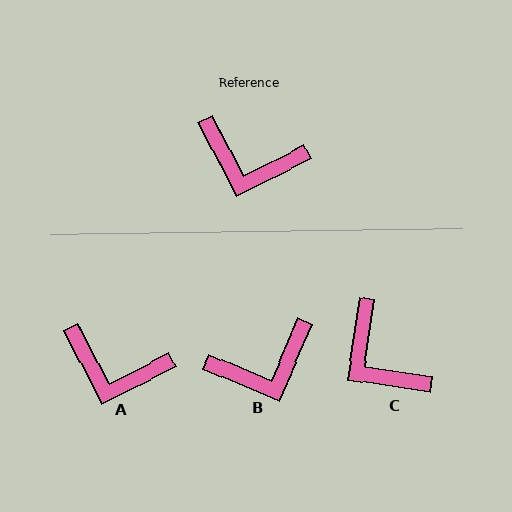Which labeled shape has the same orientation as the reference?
A.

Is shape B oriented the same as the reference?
No, it is off by about 40 degrees.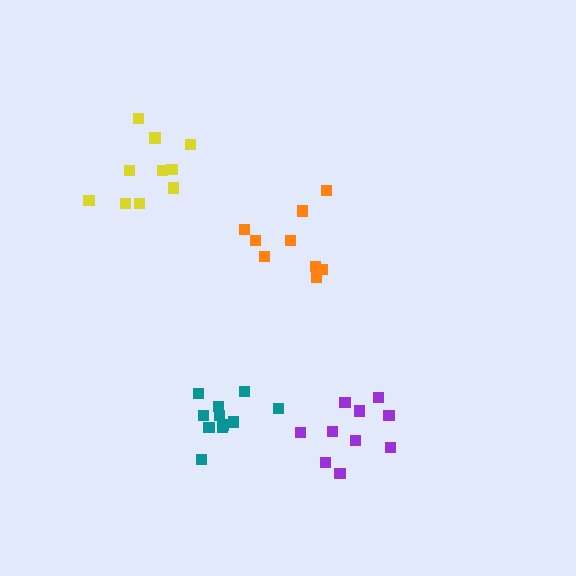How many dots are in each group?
Group 1: 10 dots, Group 2: 9 dots, Group 3: 11 dots, Group 4: 10 dots (40 total).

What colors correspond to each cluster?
The clusters are colored: purple, orange, teal, yellow.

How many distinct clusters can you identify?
There are 4 distinct clusters.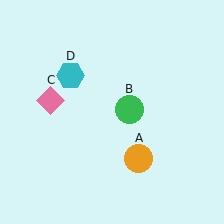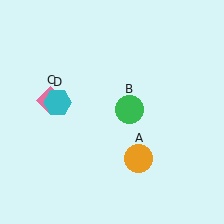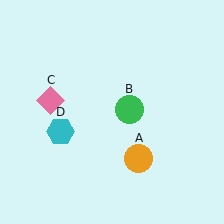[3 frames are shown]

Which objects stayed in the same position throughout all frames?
Orange circle (object A) and green circle (object B) and pink diamond (object C) remained stationary.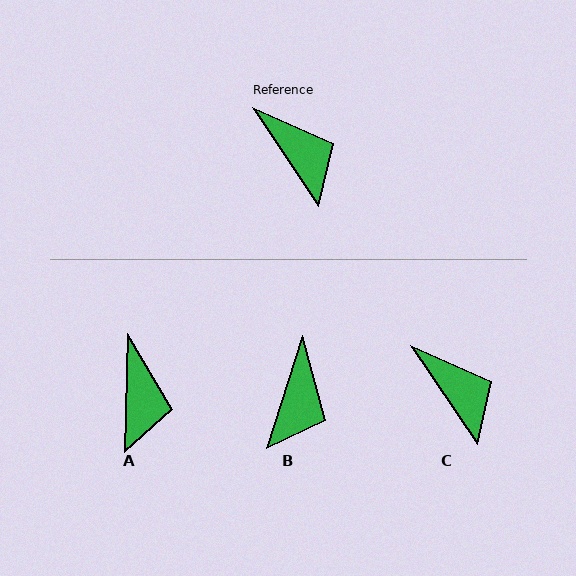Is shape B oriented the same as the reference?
No, it is off by about 51 degrees.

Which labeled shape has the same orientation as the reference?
C.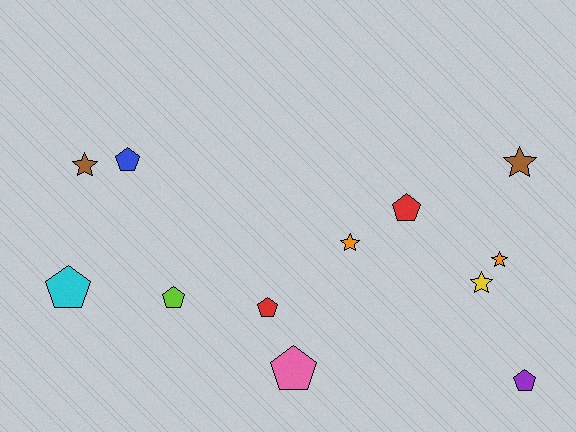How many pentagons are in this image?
There are 7 pentagons.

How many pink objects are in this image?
There is 1 pink object.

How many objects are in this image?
There are 12 objects.